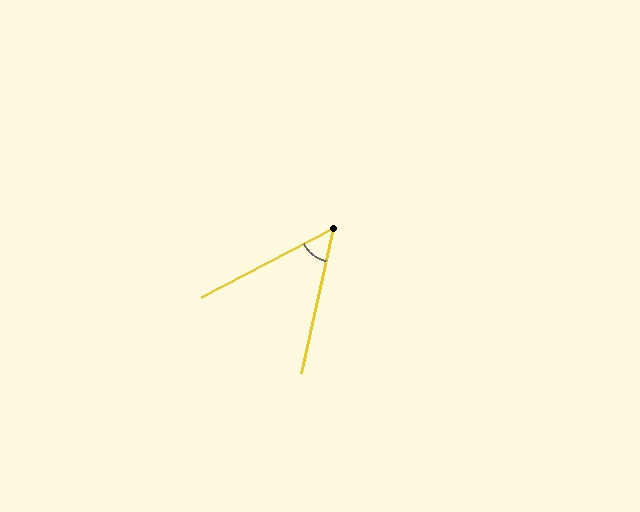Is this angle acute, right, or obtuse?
It is acute.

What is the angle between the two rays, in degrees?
Approximately 50 degrees.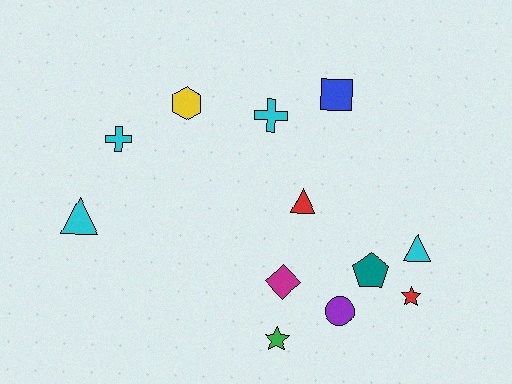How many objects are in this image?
There are 12 objects.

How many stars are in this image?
There are 2 stars.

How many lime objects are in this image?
There are no lime objects.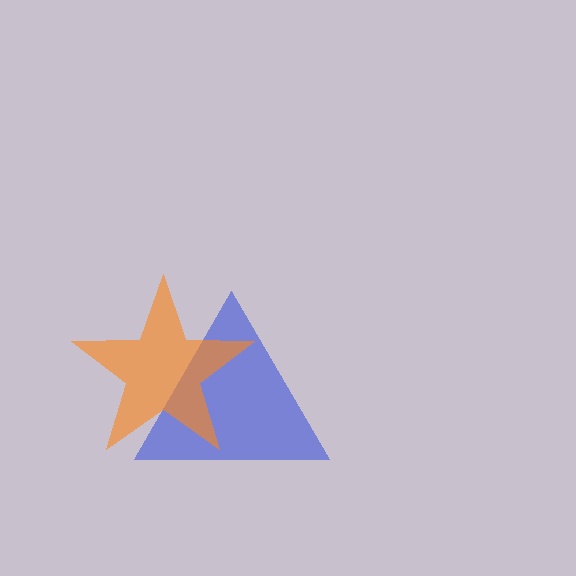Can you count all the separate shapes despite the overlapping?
Yes, there are 2 separate shapes.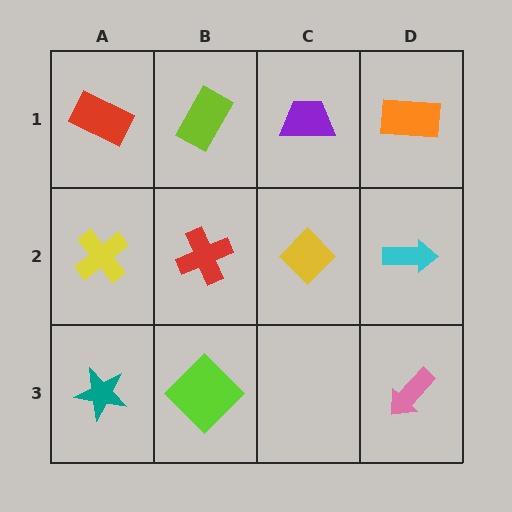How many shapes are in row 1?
4 shapes.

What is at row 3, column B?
A lime diamond.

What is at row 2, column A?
A yellow cross.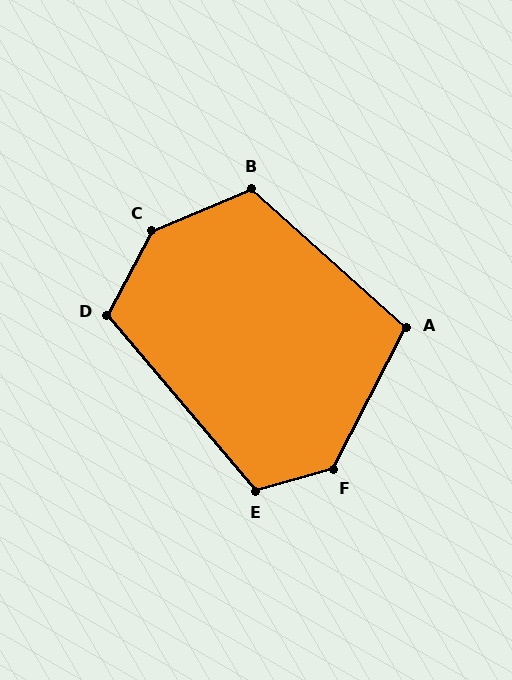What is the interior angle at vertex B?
Approximately 116 degrees (obtuse).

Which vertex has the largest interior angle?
C, at approximately 140 degrees.